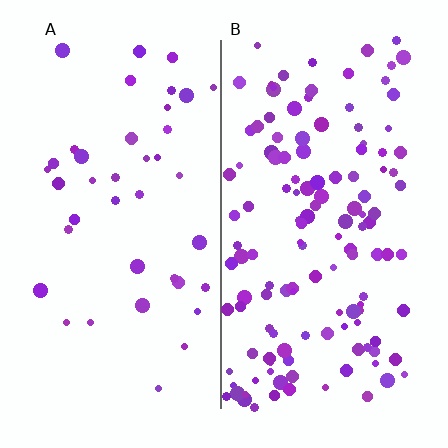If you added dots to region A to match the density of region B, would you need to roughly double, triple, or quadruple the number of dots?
Approximately triple.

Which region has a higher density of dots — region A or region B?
B (the right).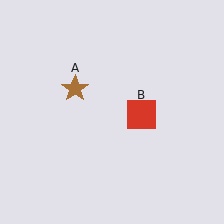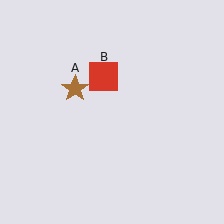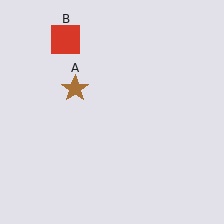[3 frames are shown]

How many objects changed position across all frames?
1 object changed position: red square (object B).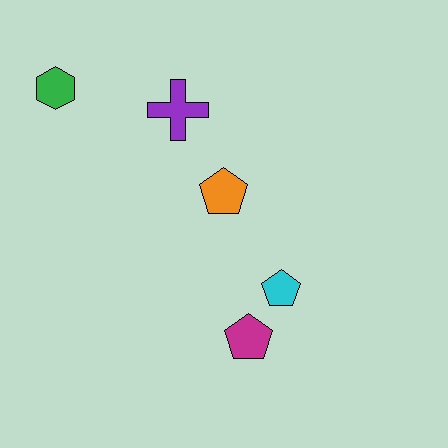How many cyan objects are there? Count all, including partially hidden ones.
There is 1 cyan object.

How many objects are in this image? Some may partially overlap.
There are 5 objects.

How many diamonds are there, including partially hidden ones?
There are no diamonds.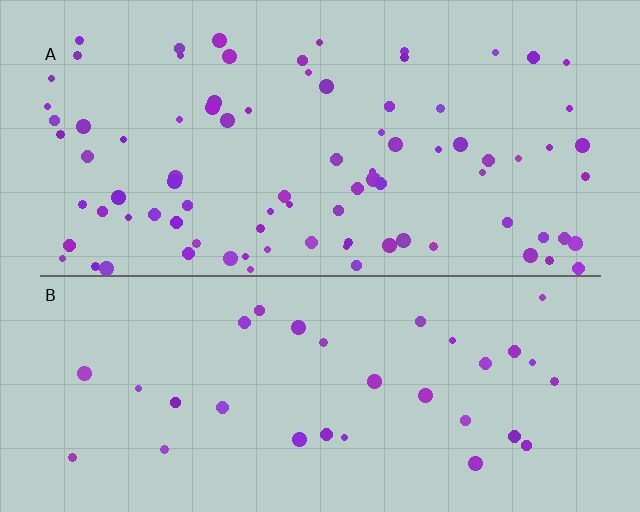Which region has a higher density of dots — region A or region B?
A (the top).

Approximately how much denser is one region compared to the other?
Approximately 2.6× — region A over region B.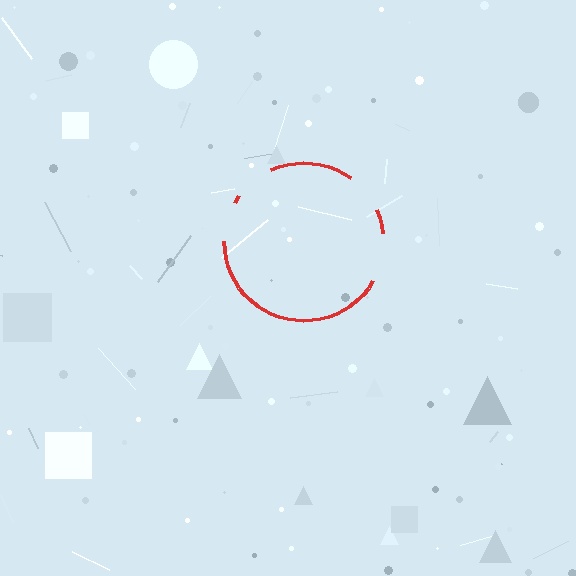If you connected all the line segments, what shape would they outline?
They would outline a circle.